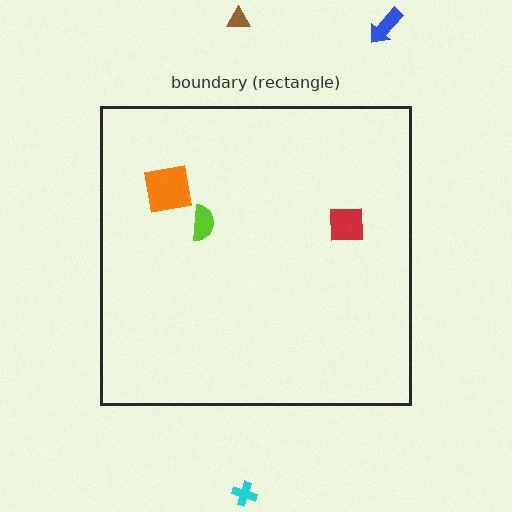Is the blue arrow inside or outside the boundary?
Outside.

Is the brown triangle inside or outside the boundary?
Outside.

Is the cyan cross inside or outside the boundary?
Outside.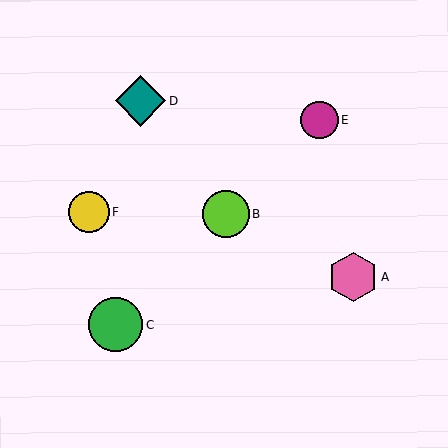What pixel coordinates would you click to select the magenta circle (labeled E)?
Click at (319, 120) to select the magenta circle E.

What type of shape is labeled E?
Shape E is a magenta circle.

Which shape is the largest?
The green circle (labeled C) is the largest.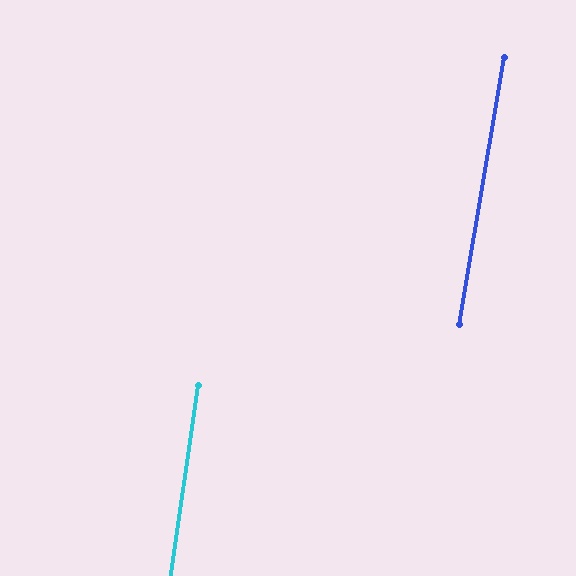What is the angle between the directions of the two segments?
Approximately 1 degree.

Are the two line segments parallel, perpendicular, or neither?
Parallel — their directions differ by only 1.4°.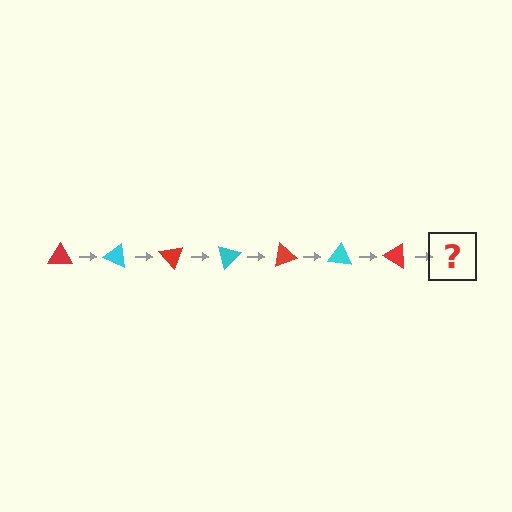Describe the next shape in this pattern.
It should be a cyan triangle, rotated 175 degrees from the start.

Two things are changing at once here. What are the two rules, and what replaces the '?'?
The two rules are that it rotates 25 degrees each step and the color cycles through red and cyan. The '?' should be a cyan triangle, rotated 175 degrees from the start.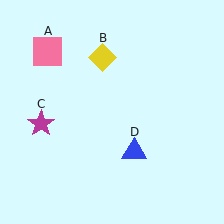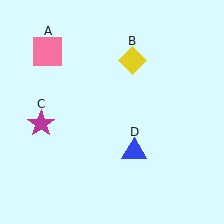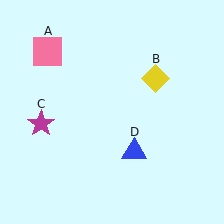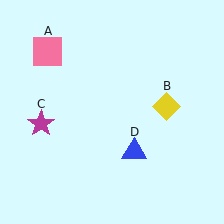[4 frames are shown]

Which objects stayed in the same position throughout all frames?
Pink square (object A) and magenta star (object C) and blue triangle (object D) remained stationary.